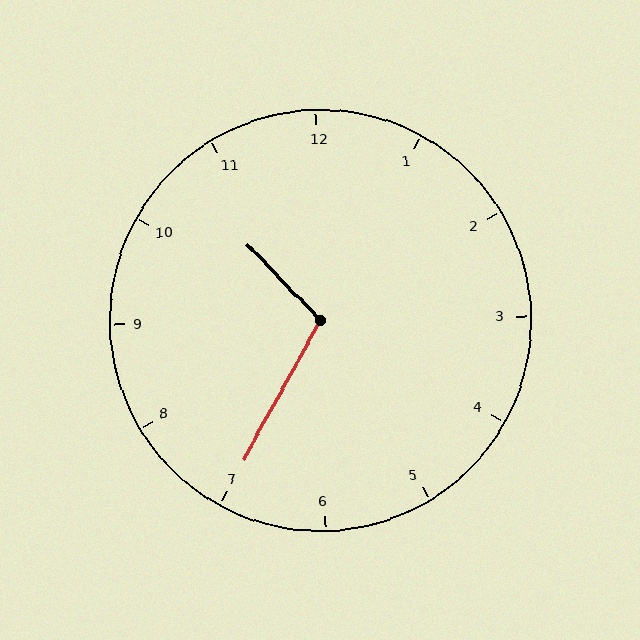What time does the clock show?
10:35.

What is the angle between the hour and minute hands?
Approximately 108 degrees.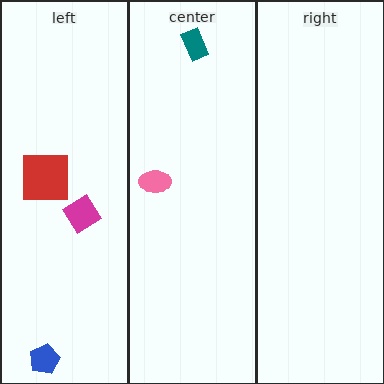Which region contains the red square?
The left region.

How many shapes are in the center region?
2.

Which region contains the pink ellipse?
The center region.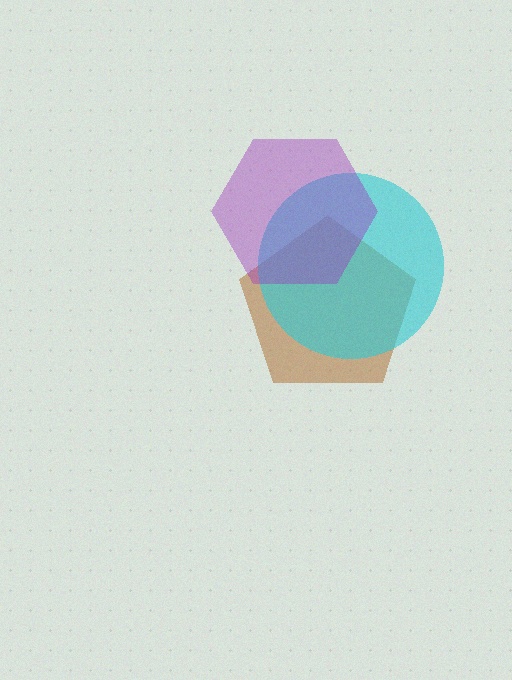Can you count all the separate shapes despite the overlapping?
Yes, there are 3 separate shapes.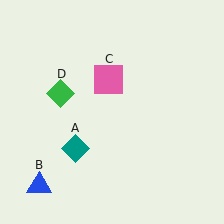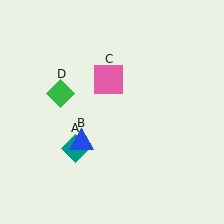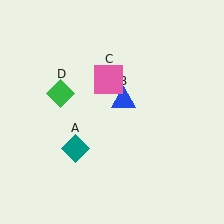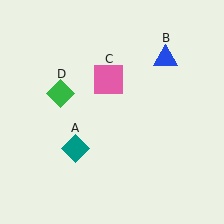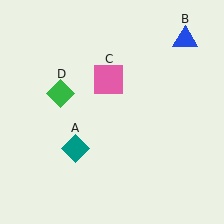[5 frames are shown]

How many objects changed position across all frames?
1 object changed position: blue triangle (object B).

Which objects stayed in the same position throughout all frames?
Teal diamond (object A) and pink square (object C) and green diamond (object D) remained stationary.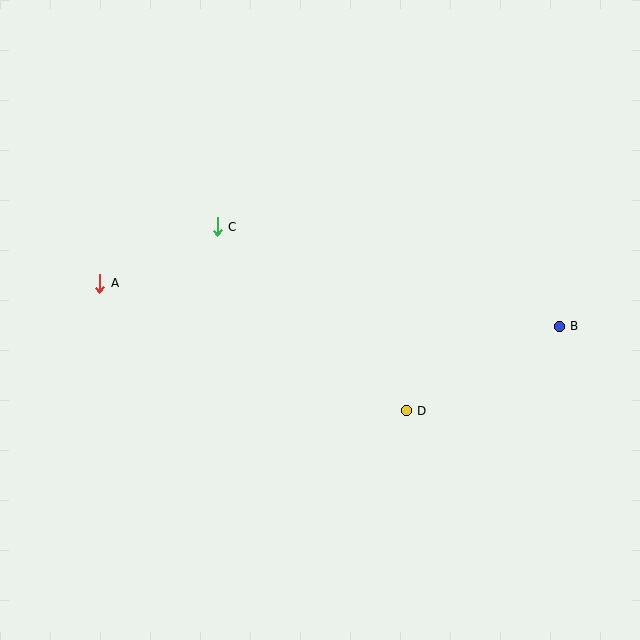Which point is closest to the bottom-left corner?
Point A is closest to the bottom-left corner.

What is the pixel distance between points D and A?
The distance between D and A is 332 pixels.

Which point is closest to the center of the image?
Point D at (406, 411) is closest to the center.